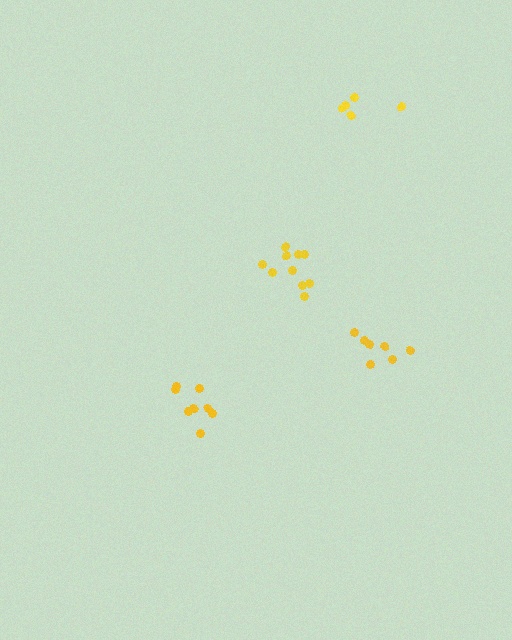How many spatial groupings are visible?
There are 4 spatial groupings.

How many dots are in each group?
Group 1: 8 dots, Group 2: 5 dots, Group 3: 7 dots, Group 4: 10 dots (30 total).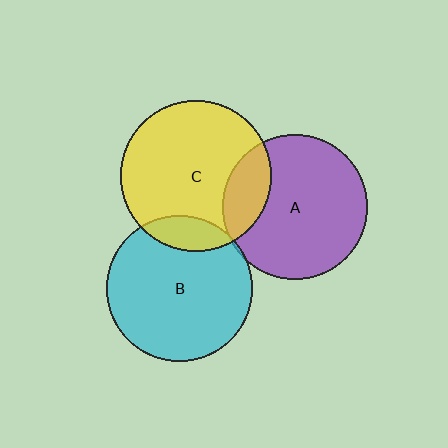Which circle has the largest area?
Circle C (yellow).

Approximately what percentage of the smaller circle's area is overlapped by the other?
Approximately 20%.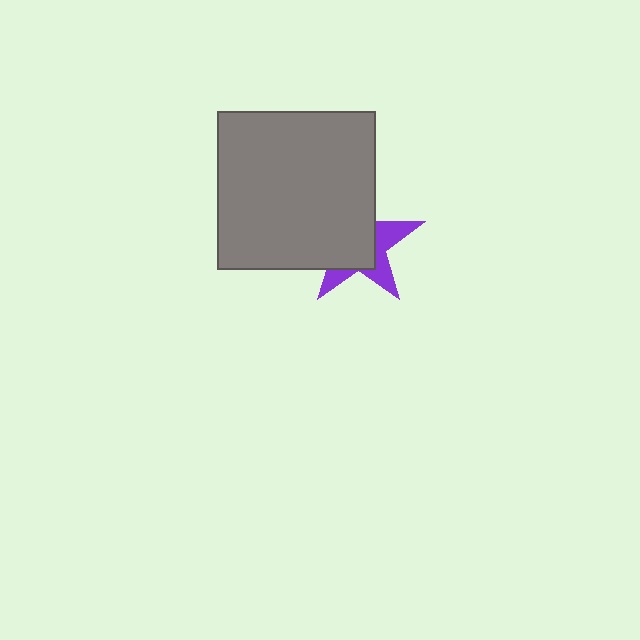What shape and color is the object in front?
The object in front is a gray square.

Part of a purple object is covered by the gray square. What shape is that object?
It is a star.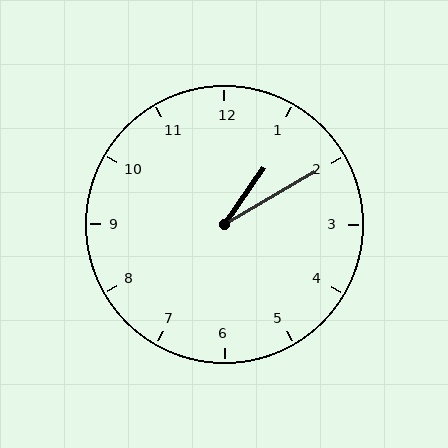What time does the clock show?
1:10.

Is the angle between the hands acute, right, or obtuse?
It is acute.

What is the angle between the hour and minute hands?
Approximately 25 degrees.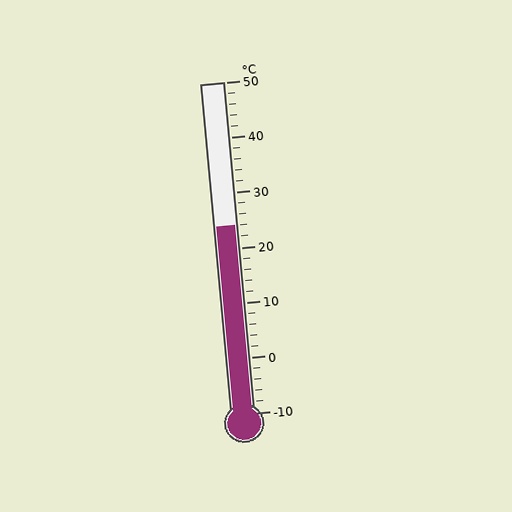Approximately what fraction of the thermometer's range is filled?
The thermometer is filled to approximately 55% of its range.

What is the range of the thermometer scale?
The thermometer scale ranges from -10°C to 50°C.